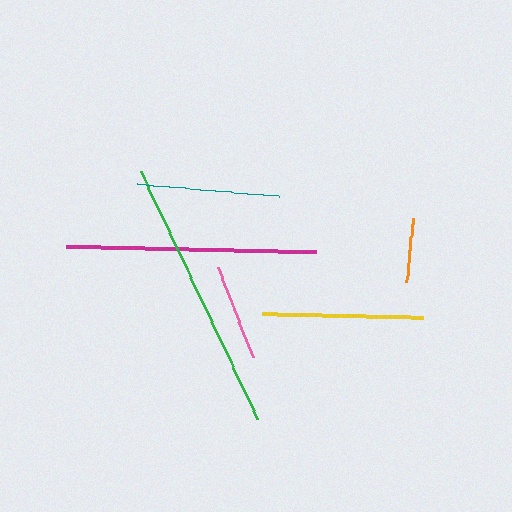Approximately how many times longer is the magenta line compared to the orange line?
The magenta line is approximately 3.8 times the length of the orange line.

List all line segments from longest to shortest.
From longest to shortest: green, magenta, yellow, teal, pink, orange.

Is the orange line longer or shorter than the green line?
The green line is longer than the orange line.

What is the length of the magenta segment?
The magenta segment is approximately 250 pixels long.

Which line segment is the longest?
The green line is the longest at approximately 274 pixels.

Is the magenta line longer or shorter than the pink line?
The magenta line is longer than the pink line.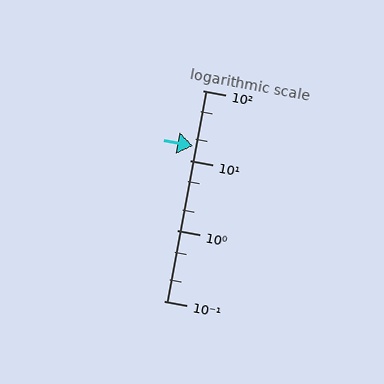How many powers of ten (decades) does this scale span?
The scale spans 3 decades, from 0.1 to 100.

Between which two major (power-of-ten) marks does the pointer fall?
The pointer is between 10 and 100.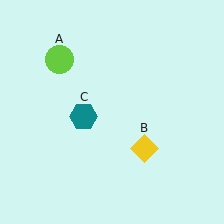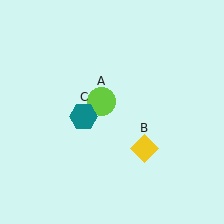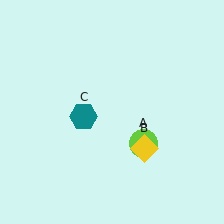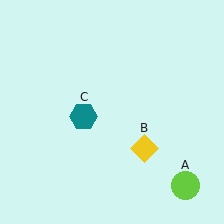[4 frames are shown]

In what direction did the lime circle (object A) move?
The lime circle (object A) moved down and to the right.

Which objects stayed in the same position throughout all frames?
Yellow diamond (object B) and teal hexagon (object C) remained stationary.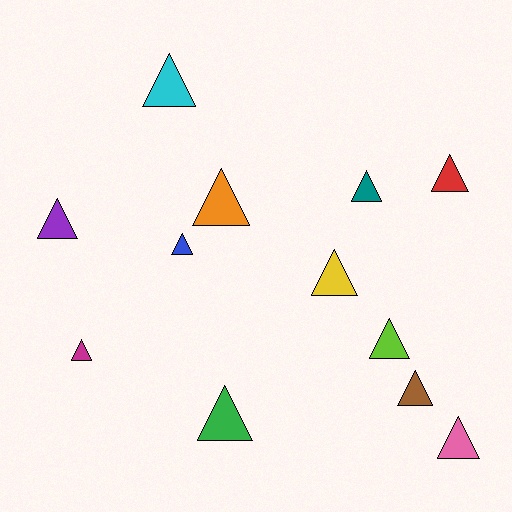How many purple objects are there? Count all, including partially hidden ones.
There is 1 purple object.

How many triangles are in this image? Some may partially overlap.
There are 12 triangles.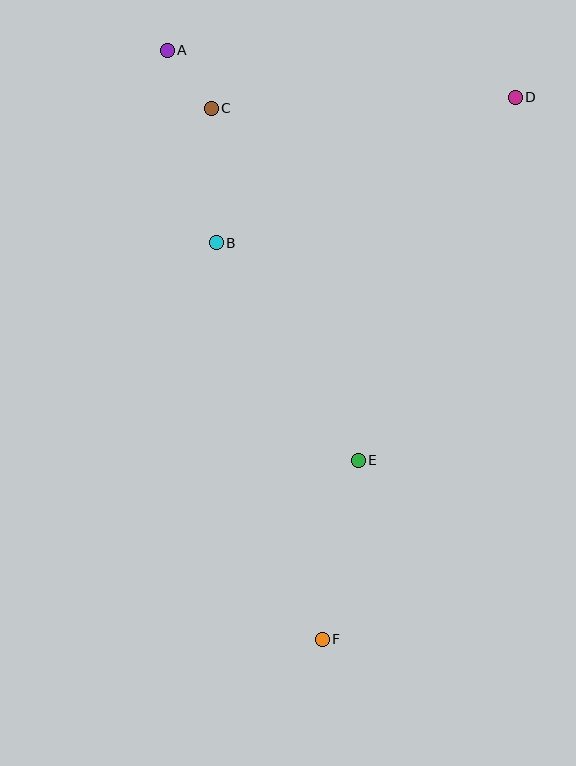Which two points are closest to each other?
Points A and C are closest to each other.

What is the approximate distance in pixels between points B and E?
The distance between B and E is approximately 260 pixels.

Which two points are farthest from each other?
Points A and F are farthest from each other.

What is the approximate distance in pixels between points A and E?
The distance between A and E is approximately 452 pixels.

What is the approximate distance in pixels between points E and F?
The distance between E and F is approximately 183 pixels.